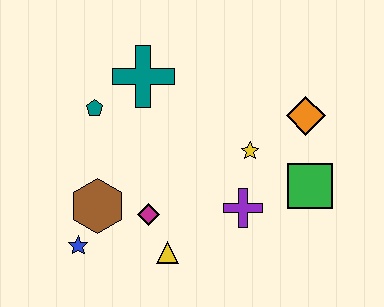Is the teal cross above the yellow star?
Yes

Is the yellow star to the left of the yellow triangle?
No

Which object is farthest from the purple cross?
The teal pentagon is farthest from the purple cross.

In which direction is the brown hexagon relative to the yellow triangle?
The brown hexagon is to the left of the yellow triangle.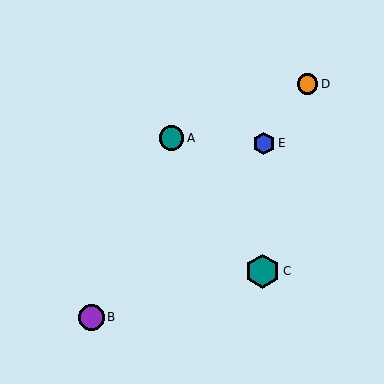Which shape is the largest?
The teal hexagon (labeled C) is the largest.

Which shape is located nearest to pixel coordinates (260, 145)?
The blue hexagon (labeled E) at (264, 143) is nearest to that location.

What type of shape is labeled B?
Shape B is a purple circle.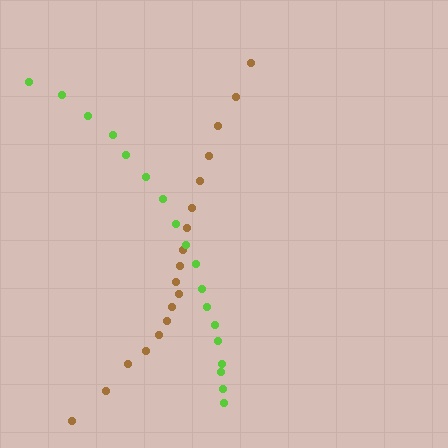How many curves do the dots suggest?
There are 2 distinct paths.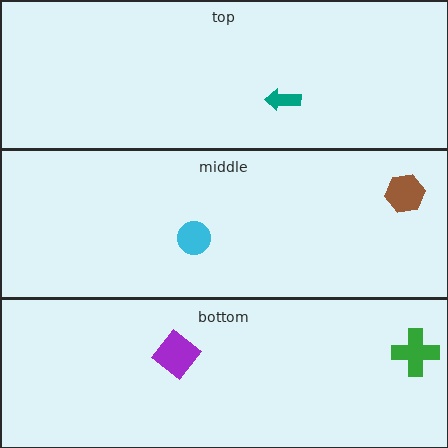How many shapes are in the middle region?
2.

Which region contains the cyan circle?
The middle region.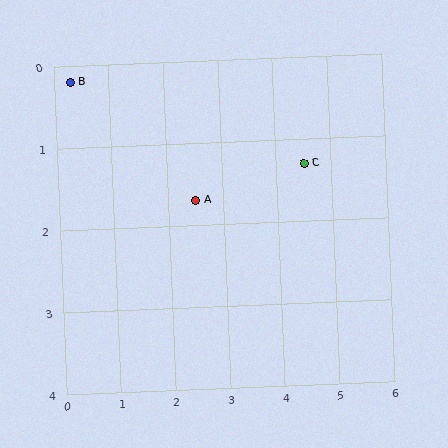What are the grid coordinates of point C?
Point C is at approximately (4.5, 1.3).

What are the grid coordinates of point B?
Point B is at approximately (0.3, 0.2).